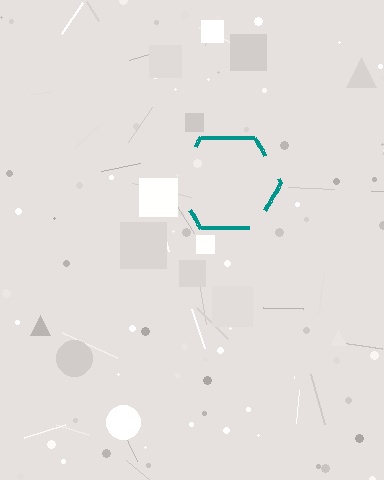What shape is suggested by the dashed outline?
The dashed outline suggests a hexagon.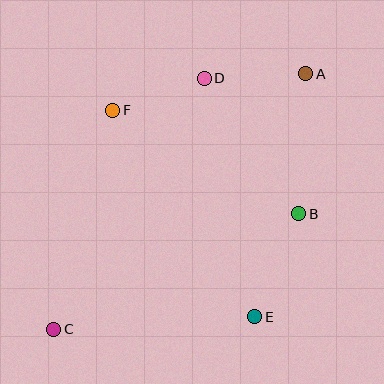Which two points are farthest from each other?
Points A and C are farthest from each other.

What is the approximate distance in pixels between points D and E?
The distance between D and E is approximately 244 pixels.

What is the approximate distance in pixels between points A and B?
The distance between A and B is approximately 140 pixels.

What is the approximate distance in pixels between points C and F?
The distance between C and F is approximately 227 pixels.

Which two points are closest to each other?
Points D and F are closest to each other.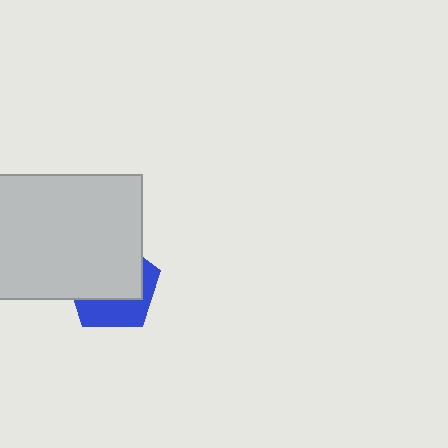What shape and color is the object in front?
The object in front is a light gray rectangle.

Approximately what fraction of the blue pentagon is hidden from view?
Roughly 61% of the blue pentagon is hidden behind the light gray rectangle.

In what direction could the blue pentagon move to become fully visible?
The blue pentagon could move toward the lower-right. That would shift it out from behind the light gray rectangle entirely.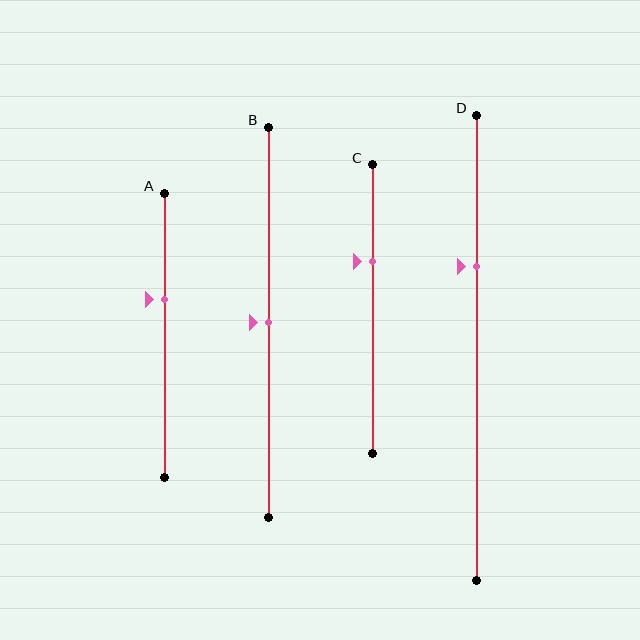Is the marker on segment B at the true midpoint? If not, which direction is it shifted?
Yes, the marker on segment B is at the true midpoint.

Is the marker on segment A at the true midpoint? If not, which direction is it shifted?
No, the marker on segment A is shifted upward by about 13% of the segment length.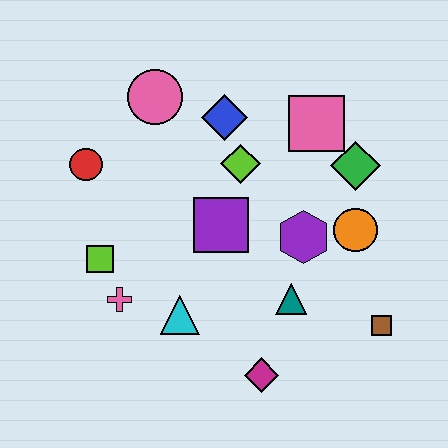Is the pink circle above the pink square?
Yes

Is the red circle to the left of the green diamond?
Yes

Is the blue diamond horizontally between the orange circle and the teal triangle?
No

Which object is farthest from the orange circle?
The red circle is farthest from the orange circle.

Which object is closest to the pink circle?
The blue diamond is closest to the pink circle.